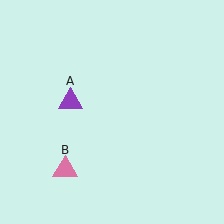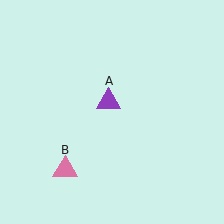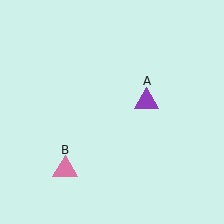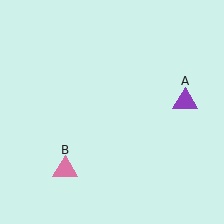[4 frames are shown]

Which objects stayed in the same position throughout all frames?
Pink triangle (object B) remained stationary.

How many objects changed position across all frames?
1 object changed position: purple triangle (object A).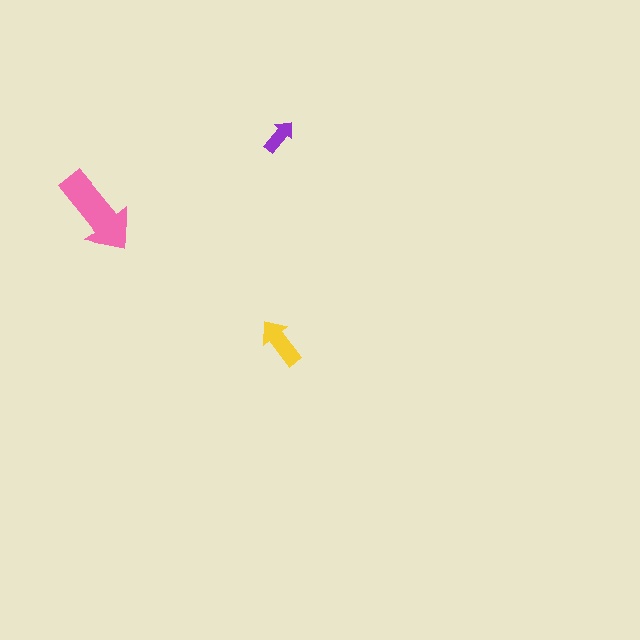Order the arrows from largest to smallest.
the pink one, the yellow one, the purple one.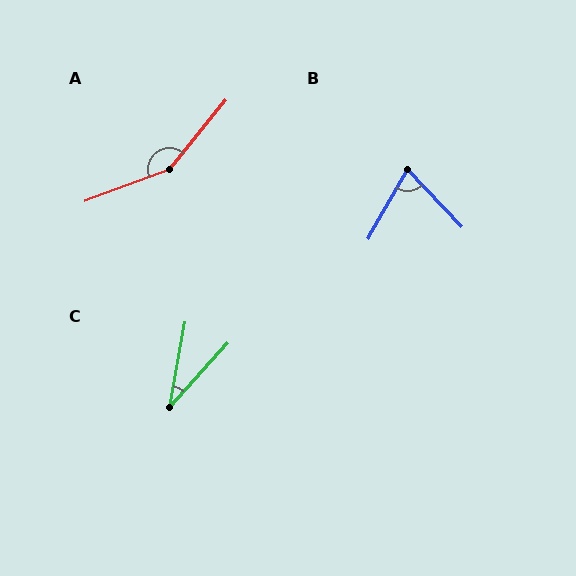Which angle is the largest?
A, at approximately 150 degrees.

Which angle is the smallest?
C, at approximately 32 degrees.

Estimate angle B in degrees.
Approximately 73 degrees.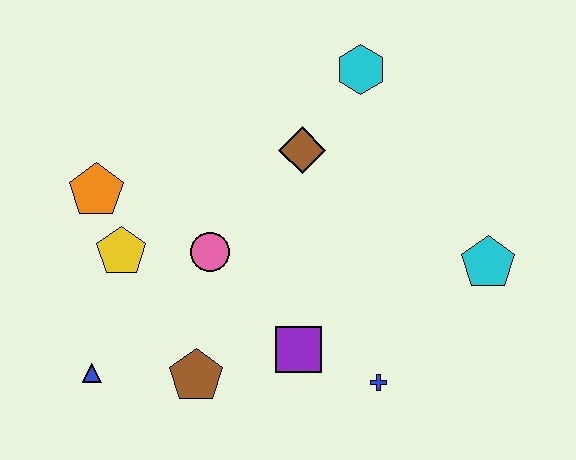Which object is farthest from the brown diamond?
The blue triangle is farthest from the brown diamond.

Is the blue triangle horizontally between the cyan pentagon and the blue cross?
No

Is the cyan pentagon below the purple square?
No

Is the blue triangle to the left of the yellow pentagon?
Yes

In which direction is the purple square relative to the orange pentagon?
The purple square is to the right of the orange pentagon.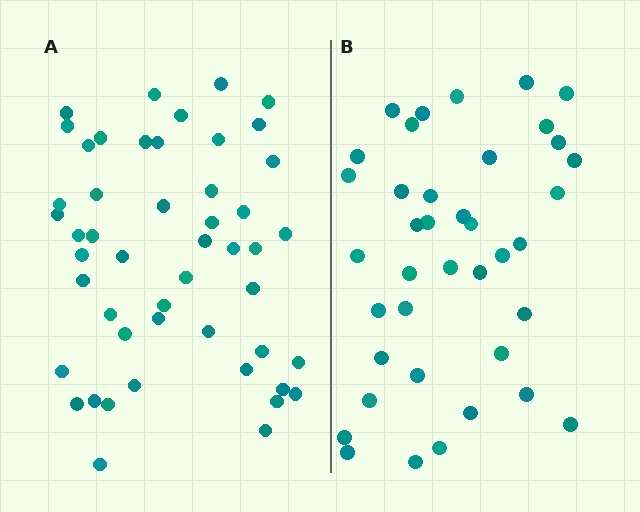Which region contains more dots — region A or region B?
Region A (the left region) has more dots.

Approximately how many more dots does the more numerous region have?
Region A has roughly 10 or so more dots than region B.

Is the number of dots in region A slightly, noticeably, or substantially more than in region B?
Region A has noticeably more, but not dramatically so. The ratio is roughly 1.3 to 1.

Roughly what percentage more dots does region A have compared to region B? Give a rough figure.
About 25% more.